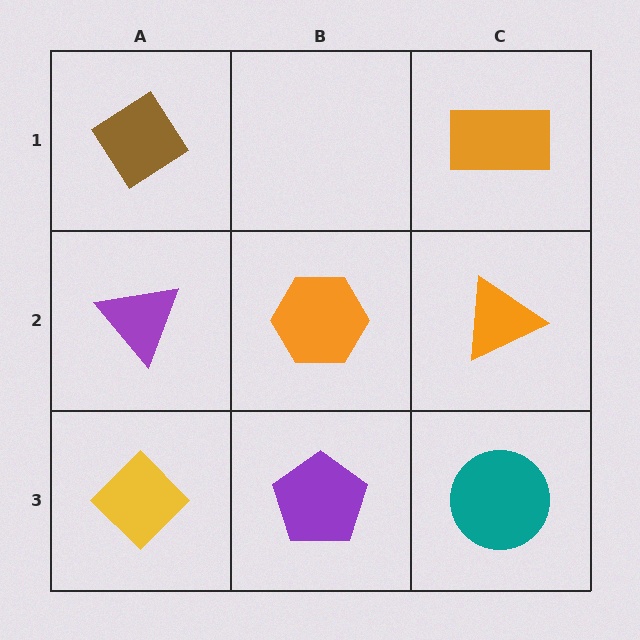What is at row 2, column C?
An orange triangle.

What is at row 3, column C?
A teal circle.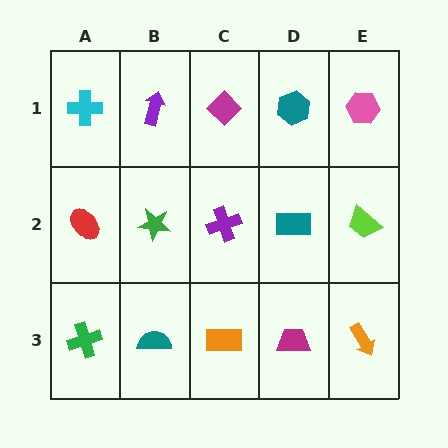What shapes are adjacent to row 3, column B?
A green star (row 2, column B), a green cross (row 3, column A), an orange rectangle (row 3, column C).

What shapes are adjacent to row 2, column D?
A teal hexagon (row 1, column D), a magenta trapezoid (row 3, column D), a purple cross (row 2, column C), a lime trapezoid (row 2, column E).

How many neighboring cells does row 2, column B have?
4.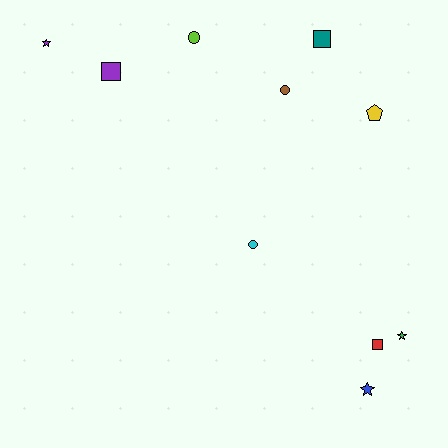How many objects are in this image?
There are 10 objects.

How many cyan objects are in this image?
There is 1 cyan object.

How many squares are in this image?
There are 3 squares.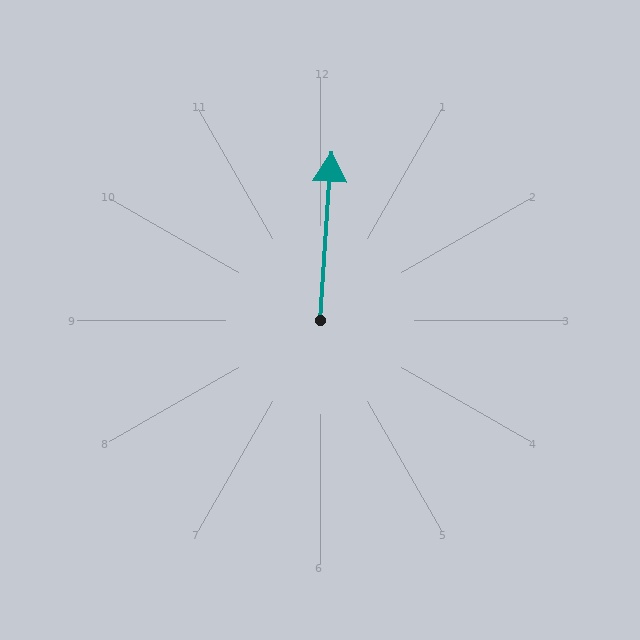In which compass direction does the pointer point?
North.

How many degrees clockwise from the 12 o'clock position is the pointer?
Approximately 4 degrees.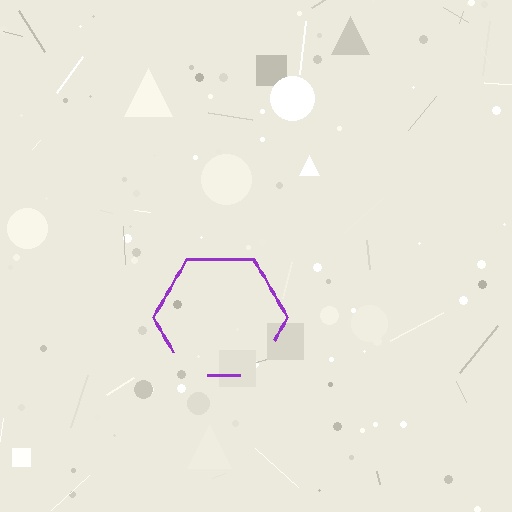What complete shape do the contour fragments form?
The contour fragments form a hexagon.